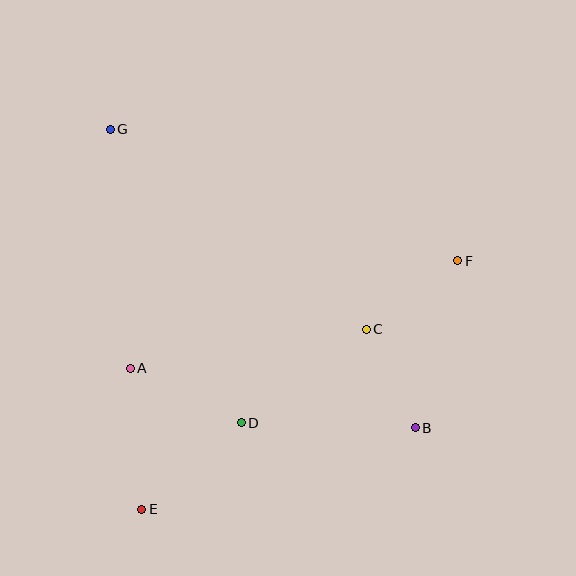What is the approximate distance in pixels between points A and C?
The distance between A and C is approximately 239 pixels.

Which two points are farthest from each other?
Points B and G are farthest from each other.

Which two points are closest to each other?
Points B and C are closest to each other.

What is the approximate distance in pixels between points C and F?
The distance between C and F is approximately 114 pixels.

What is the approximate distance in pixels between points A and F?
The distance between A and F is approximately 345 pixels.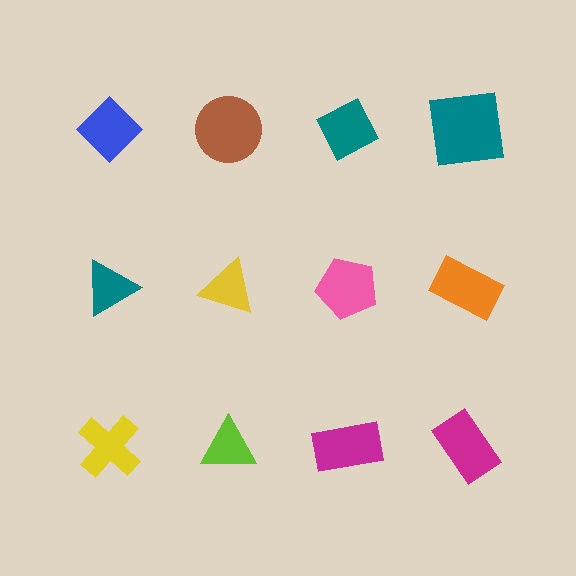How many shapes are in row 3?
4 shapes.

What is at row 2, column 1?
A teal triangle.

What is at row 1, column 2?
A brown circle.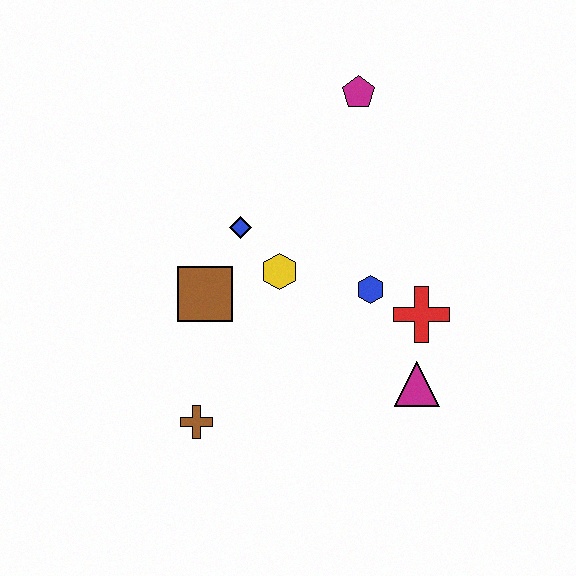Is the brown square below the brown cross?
No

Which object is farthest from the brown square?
The magenta pentagon is farthest from the brown square.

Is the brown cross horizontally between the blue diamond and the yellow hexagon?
No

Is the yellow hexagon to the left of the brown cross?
No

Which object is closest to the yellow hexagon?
The blue diamond is closest to the yellow hexagon.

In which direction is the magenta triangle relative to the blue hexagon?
The magenta triangle is below the blue hexagon.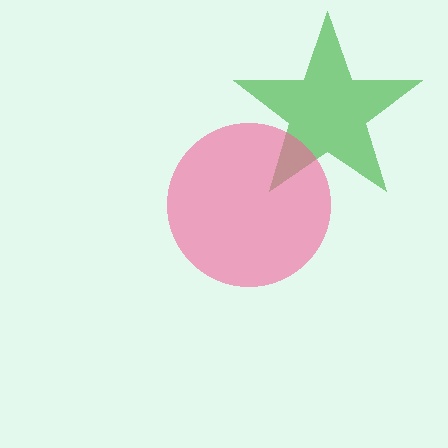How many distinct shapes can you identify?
There are 2 distinct shapes: a green star, a pink circle.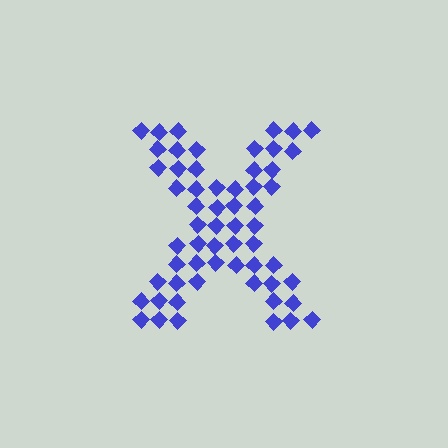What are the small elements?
The small elements are diamonds.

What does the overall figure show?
The overall figure shows the letter X.